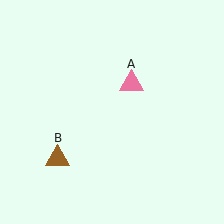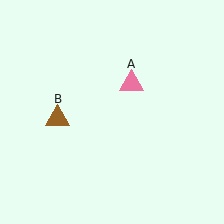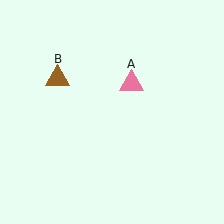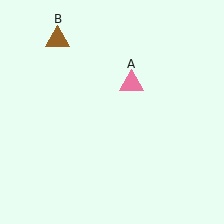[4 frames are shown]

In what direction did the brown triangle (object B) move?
The brown triangle (object B) moved up.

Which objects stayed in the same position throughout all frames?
Pink triangle (object A) remained stationary.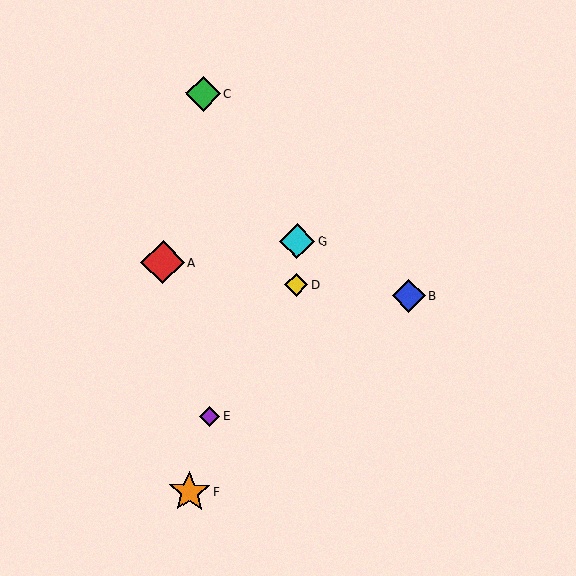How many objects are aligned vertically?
2 objects (D, G) are aligned vertically.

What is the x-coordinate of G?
Object G is at x≈297.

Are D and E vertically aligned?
No, D is at x≈296 and E is at x≈210.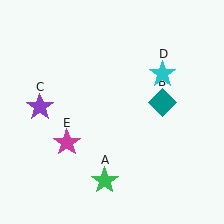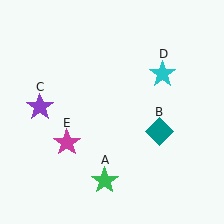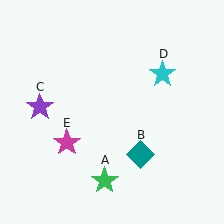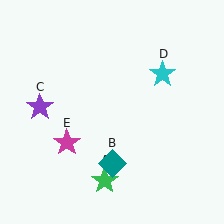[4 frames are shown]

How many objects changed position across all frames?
1 object changed position: teal diamond (object B).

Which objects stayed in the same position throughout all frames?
Green star (object A) and purple star (object C) and cyan star (object D) and magenta star (object E) remained stationary.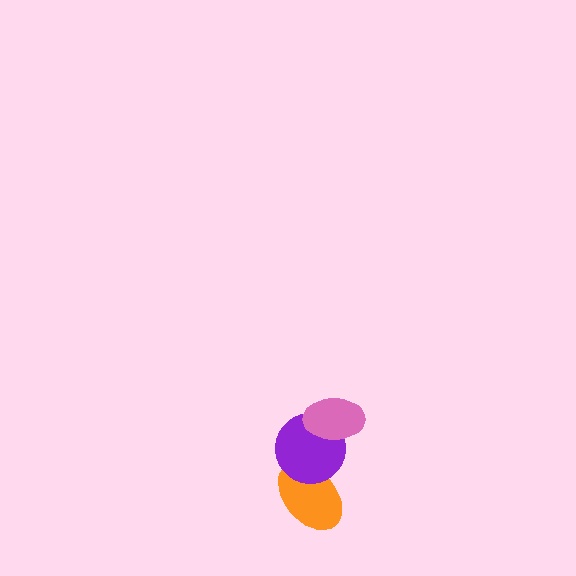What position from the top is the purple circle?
The purple circle is 2nd from the top.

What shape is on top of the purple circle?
The pink ellipse is on top of the purple circle.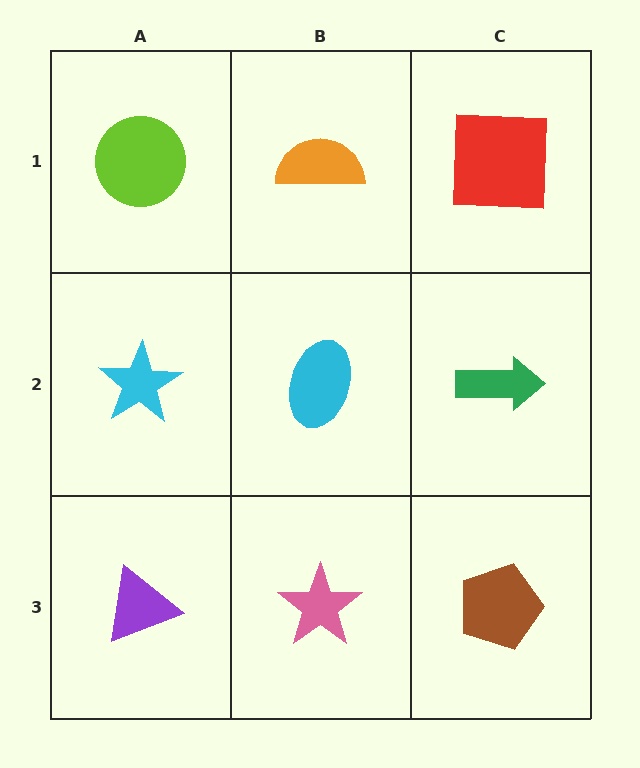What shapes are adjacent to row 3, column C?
A green arrow (row 2, column C), a pink star (row 3, column B).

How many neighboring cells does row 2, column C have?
3.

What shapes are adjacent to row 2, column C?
A red square (row 1, column C), a brown pentagon (row 3, column C), a cyan ellipse (row 2, column B).